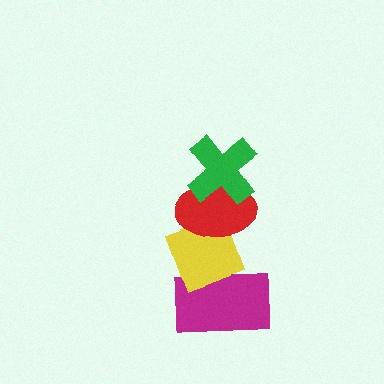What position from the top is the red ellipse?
The red ellipse is 2nd from the top.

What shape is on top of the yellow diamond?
The red ellipse is on top of the yellow diamond.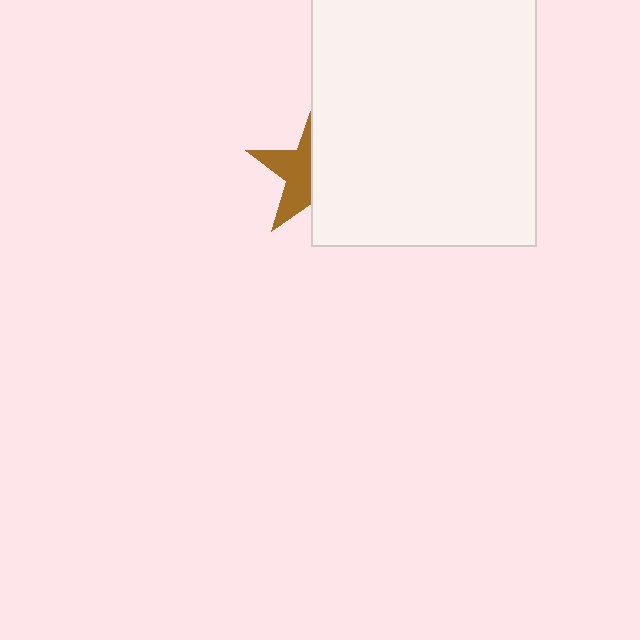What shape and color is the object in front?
The object in front is a white rectangle.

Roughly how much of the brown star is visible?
About half of it is visible (roughly 45%).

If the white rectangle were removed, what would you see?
You would see the complete brown star.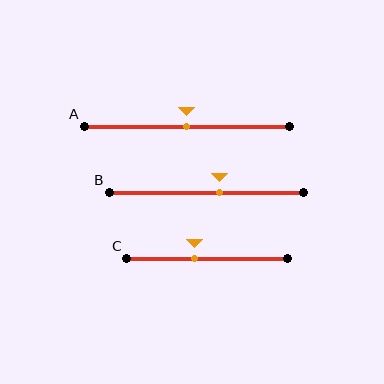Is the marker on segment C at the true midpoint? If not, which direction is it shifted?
No, the marker on segment C is shifted to the left by about 8% of the segment length.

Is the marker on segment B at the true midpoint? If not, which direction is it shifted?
No, the marker on segment B is shifted to the right by about 7% of the segment length.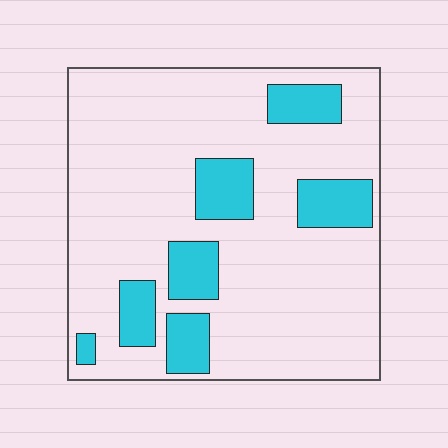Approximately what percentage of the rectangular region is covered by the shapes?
Approximately 20%.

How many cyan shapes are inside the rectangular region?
7.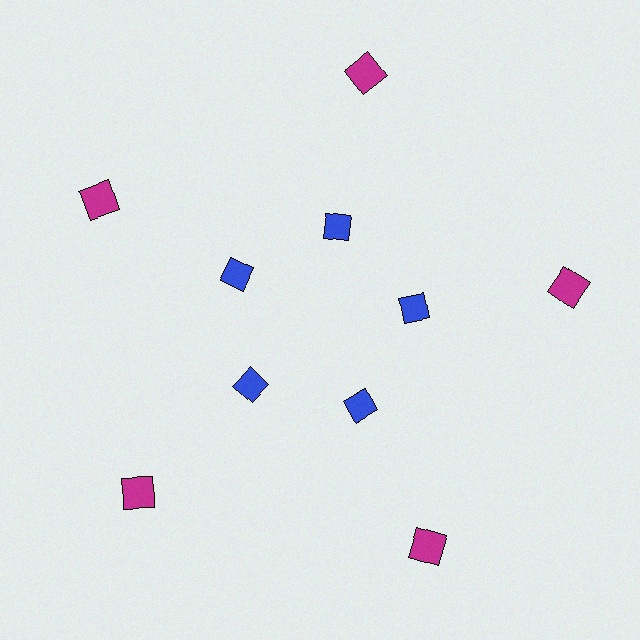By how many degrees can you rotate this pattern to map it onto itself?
The pattern maps onto itself every 72 degrees of rotation.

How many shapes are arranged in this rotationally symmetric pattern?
There are 10 shapes, arranged in 5 groups of 2.